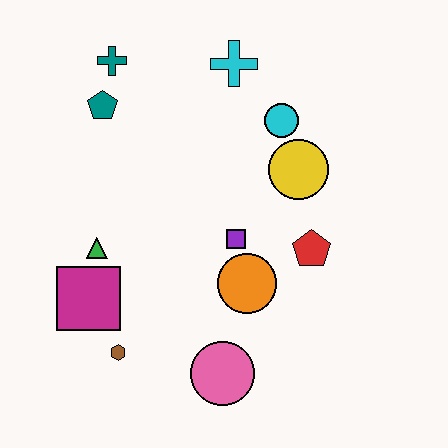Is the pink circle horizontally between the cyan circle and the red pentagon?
No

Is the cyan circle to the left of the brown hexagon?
No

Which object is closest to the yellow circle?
The cyan circle is closest to the yellow circle.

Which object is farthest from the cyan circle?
The brown hexagon is farthest from the cyan circle.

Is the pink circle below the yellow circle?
Yes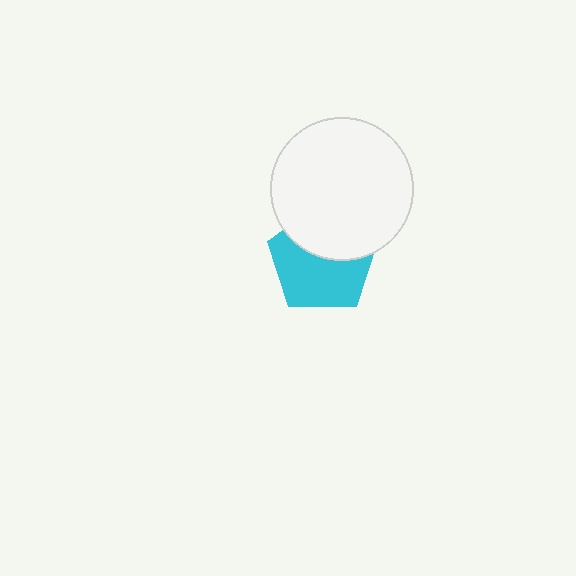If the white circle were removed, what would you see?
You would see the complete cyan pentagon.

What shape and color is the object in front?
The object in front is a white circle.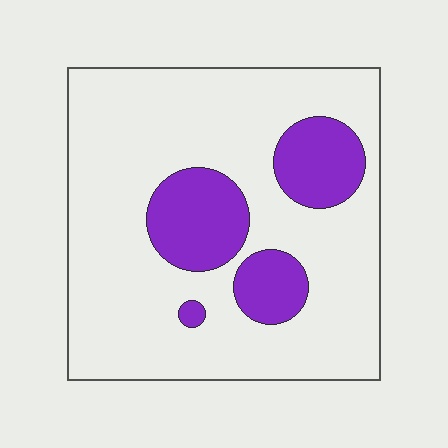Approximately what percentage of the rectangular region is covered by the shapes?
Approximately 20%.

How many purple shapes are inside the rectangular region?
4.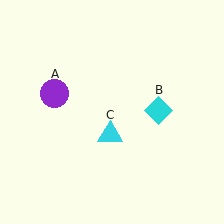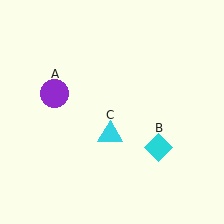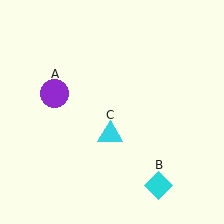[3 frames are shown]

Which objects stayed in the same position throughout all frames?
Purple circle (object A) and cyan triangle (object C) remained stationary.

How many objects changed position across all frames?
1 object changed position: cyan diamond (object B).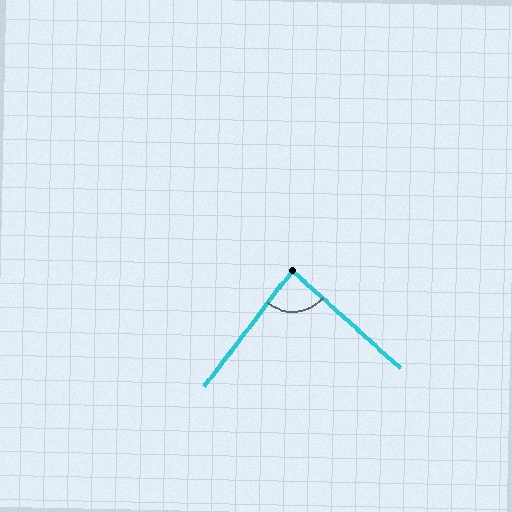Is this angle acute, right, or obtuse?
It is approximately a right angle.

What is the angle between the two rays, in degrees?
Approximately 86 degrees.